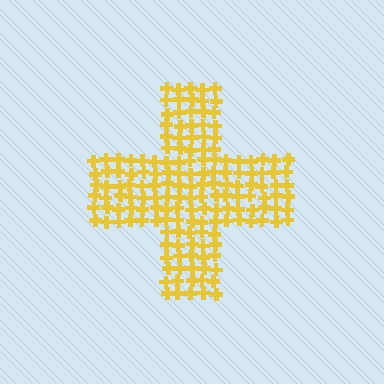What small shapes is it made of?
It is made of small crosses.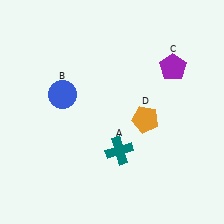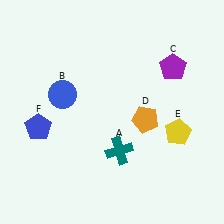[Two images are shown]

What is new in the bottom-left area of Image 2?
A blue pentagon (F) was added in the bottom-left area of Image 2.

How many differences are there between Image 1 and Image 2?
There are 2 differences between the two images.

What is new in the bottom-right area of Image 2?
A yellow pentagon (E) was added in the bottom-right area of Image 2.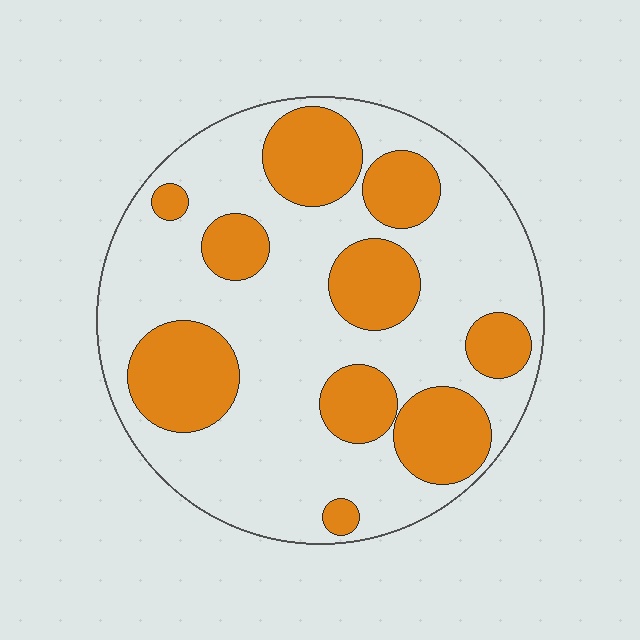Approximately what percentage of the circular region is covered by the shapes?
Approximately 35%.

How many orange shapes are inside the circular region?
10.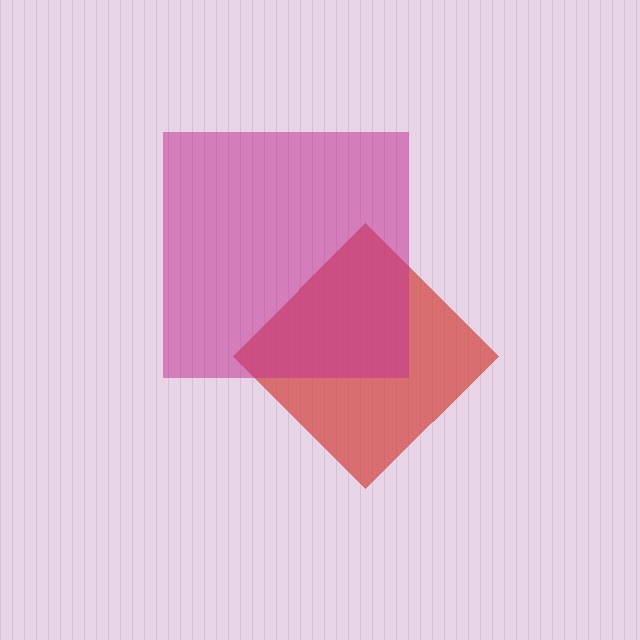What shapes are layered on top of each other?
The layered shapes are: a red diamond, a magenta square.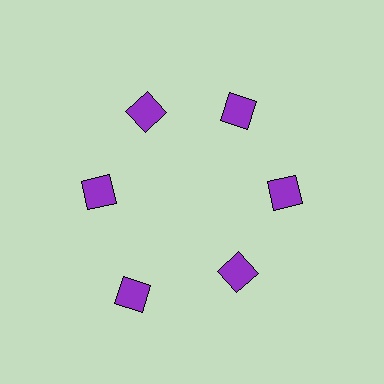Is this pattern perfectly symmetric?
No. The 6 purple squares are arranged in a ring, but one element near the 7 o'clock position is pushed outward from the center, breaking the 6-fold rotational symmetry.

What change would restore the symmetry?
The symmetry would be restored by moving it inward, back onto the ring so that all 6 squares sit at equal angles and equal distance from the center.